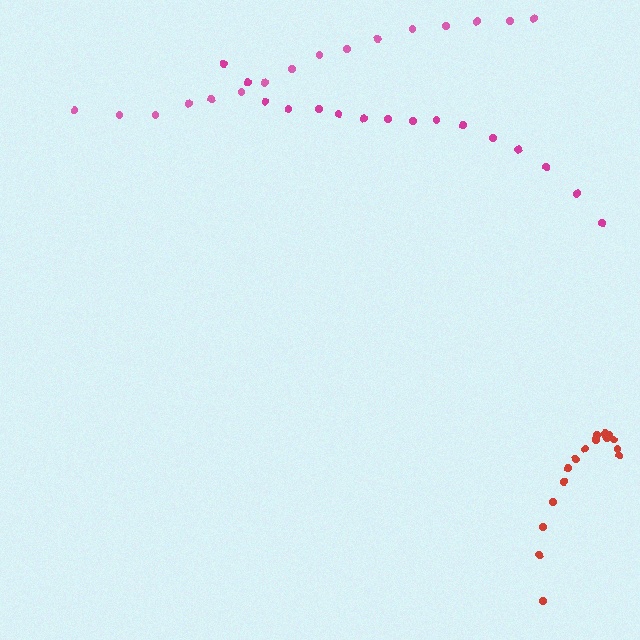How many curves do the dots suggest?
There are 3 distinct paths.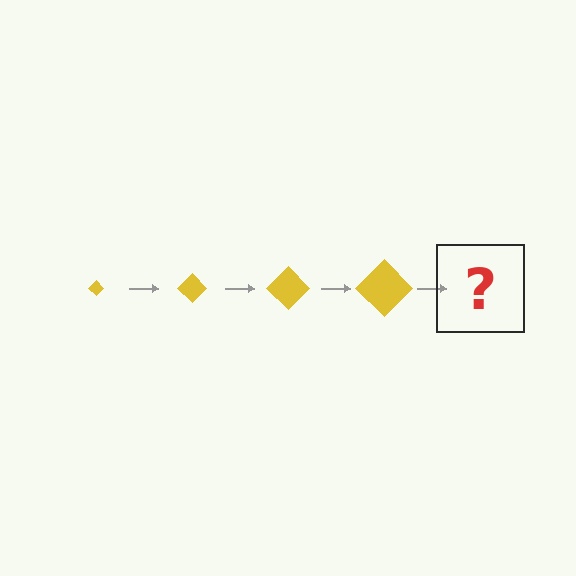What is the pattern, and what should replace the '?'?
The pattern is that the diamond gets progressively larger each step. The '?' should be a yellow diamond, larger than the previous one.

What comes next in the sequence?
The next element should be a yellow diamond, larger than the previous one.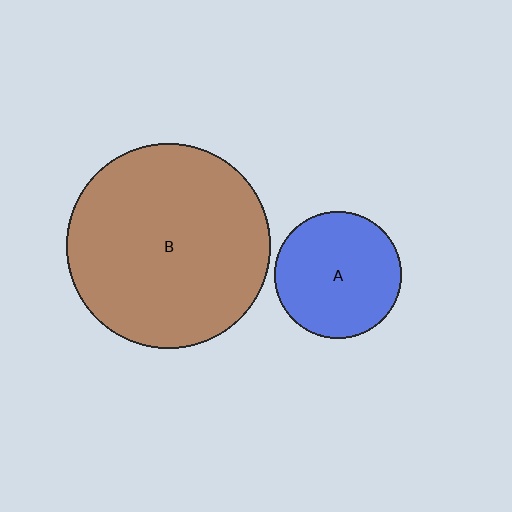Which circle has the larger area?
Circle B (brown).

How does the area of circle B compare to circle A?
Approximately 2.6 times.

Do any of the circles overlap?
No, none of the circles overlap.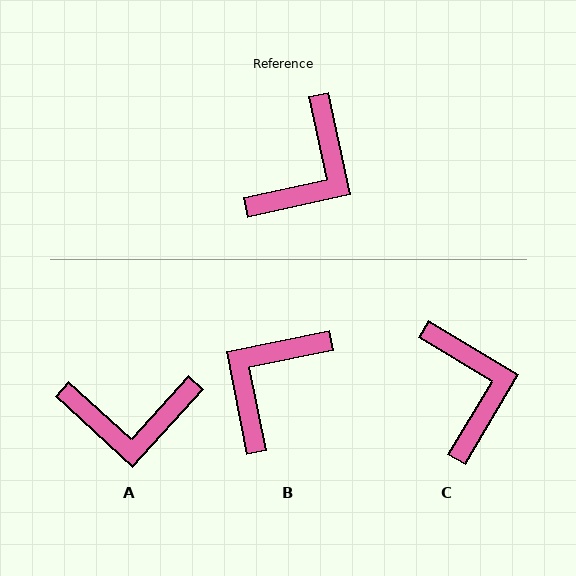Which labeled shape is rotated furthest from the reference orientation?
B, about 179 degrees away.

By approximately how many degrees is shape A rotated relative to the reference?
Approximately 55 degrees clockwise.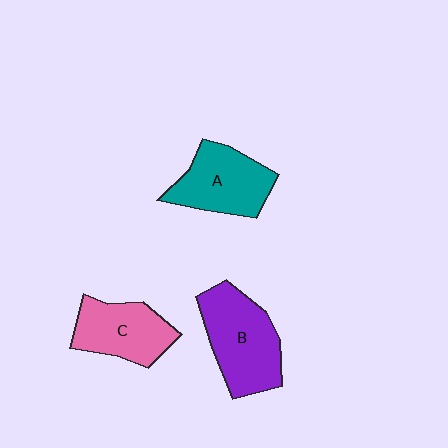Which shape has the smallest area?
Shape C (pink).